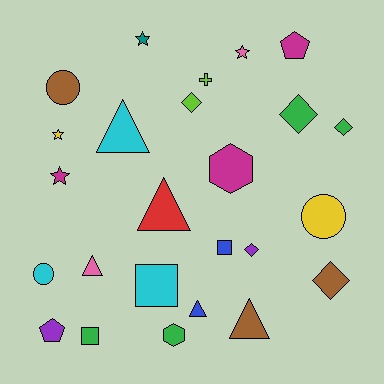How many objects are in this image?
There are 25 objects.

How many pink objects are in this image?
There are 2 pink objects.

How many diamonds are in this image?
There are 5 diamonds.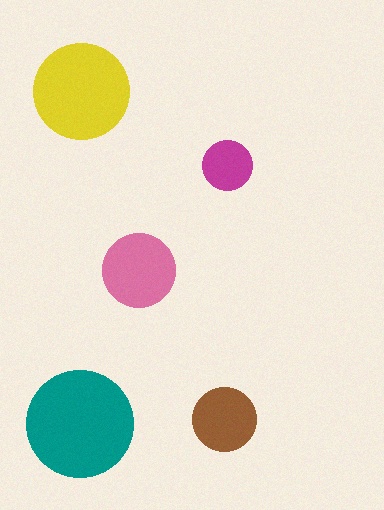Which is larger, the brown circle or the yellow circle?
The yellow one.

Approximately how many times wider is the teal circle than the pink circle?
About 1.5 times wider.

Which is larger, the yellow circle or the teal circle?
The teal one.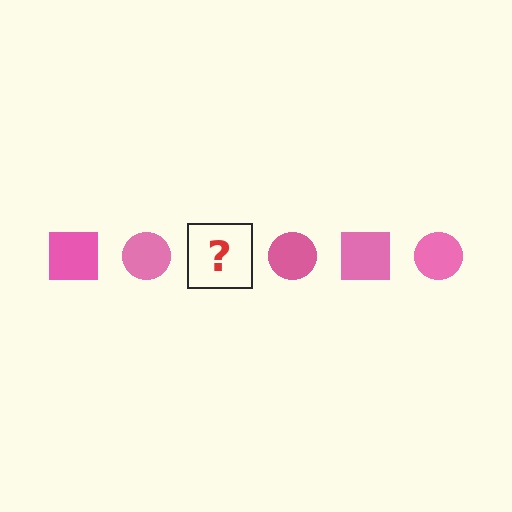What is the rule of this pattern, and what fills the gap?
The rule is that the pattern cycles through square, circle shapes in pink. The gap should be filled with a pink square.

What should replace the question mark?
The question mark should be replaced with a pink square.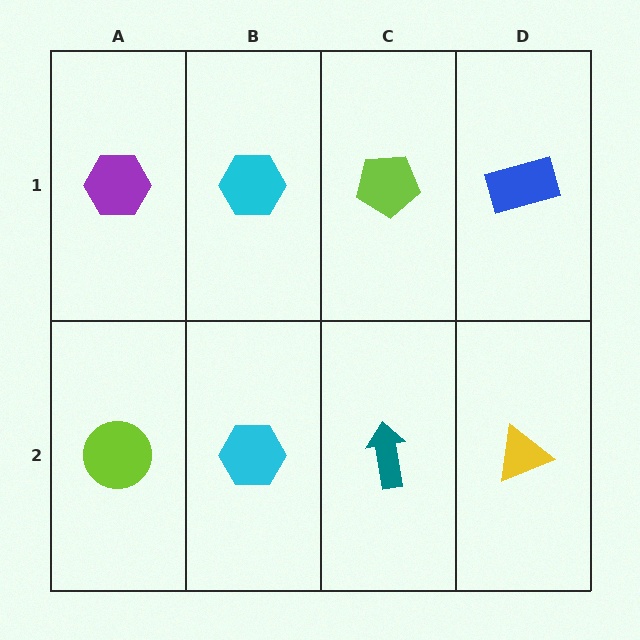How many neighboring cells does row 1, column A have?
2.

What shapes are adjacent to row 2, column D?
A blue rectangle (row 1, column D), a teal arrow (row 2, column C).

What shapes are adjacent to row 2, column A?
A purple hexagon (row 1, column A), a cyan hexagon (row 2, column B).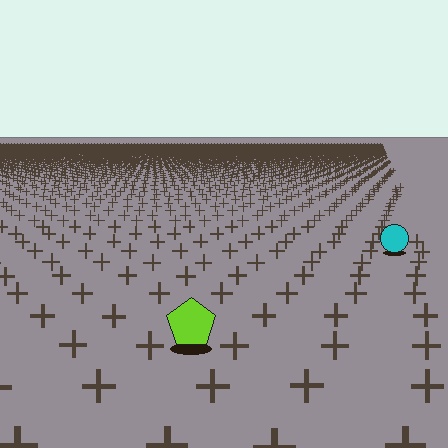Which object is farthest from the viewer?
The cyan circle is farthest from the viewer. It appears smaller and the ground texture around it is denser.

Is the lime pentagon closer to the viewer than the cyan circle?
Yes. The lime pentagon is closer — you can tell from the texture gradient: the ground texture is coarser near it.